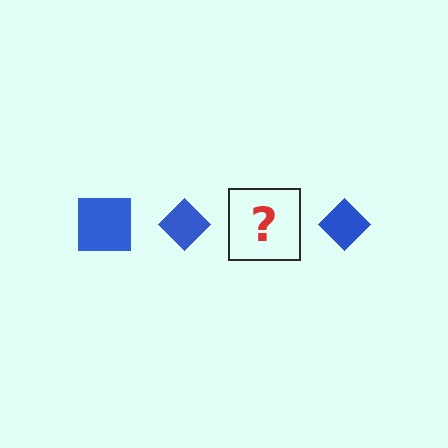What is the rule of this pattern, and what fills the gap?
The rule is that the pattern cycles through square, diamond shapes in blue. The gap should be filled with a blue square.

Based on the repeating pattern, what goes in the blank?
The blank should be a blue square.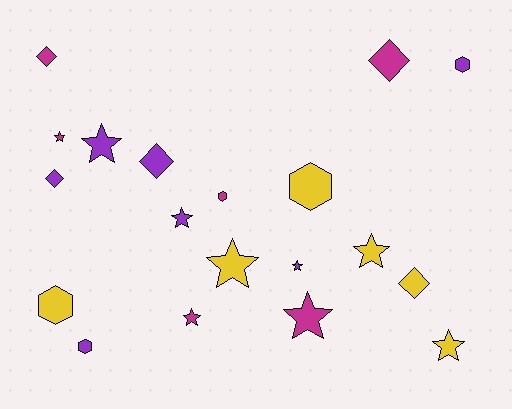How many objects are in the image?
There are 19 objects.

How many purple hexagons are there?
There are 2 purple hexagons.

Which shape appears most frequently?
Star, with 9 objects.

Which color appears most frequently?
Purple, with 7 objects.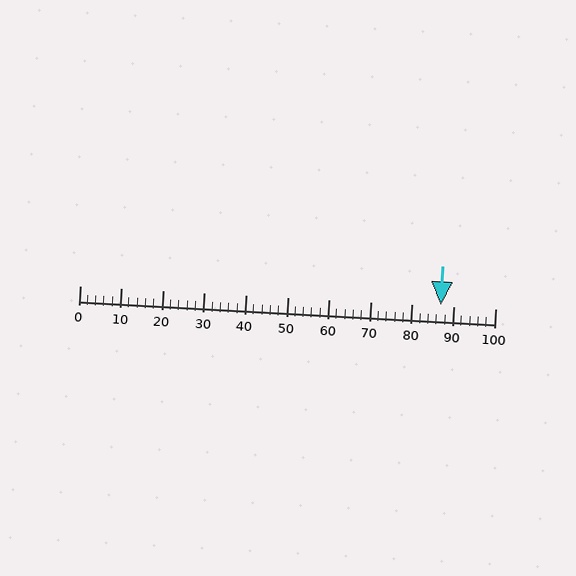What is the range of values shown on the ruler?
The ruler shows values from 0 to 100.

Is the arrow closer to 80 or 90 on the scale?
The arrow is closer to 90.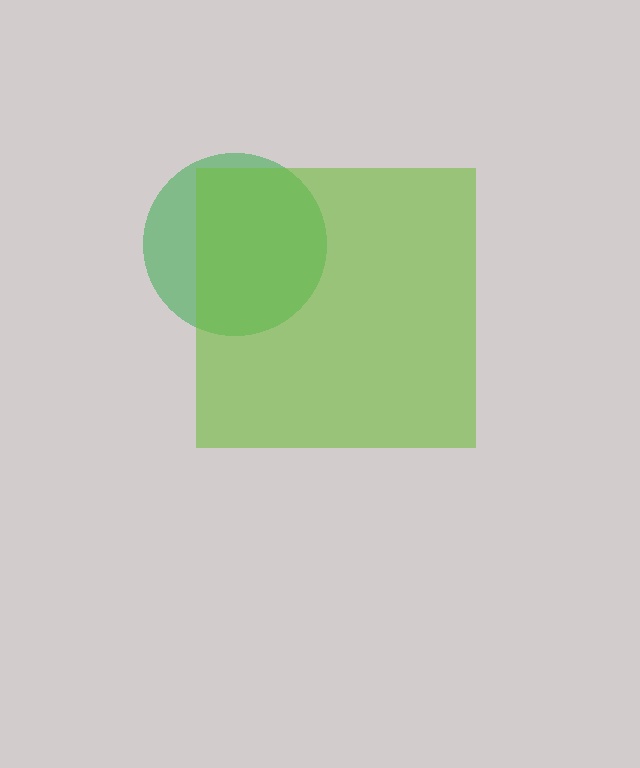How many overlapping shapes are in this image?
There are 2 overlapping shapes in the image.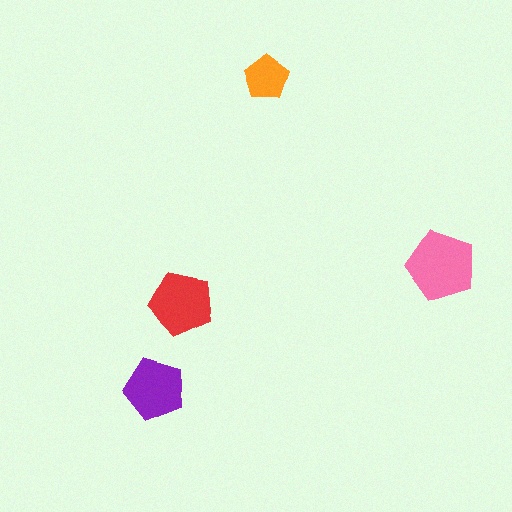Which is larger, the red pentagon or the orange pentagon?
The red one.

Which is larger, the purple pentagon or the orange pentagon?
The purple one.